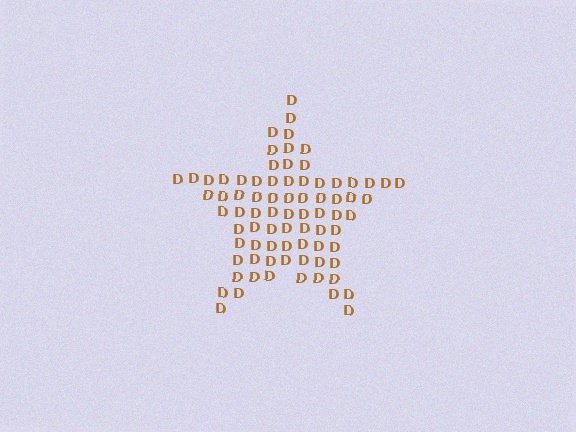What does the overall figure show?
The overall figure shows a star.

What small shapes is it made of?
It is made of small letter D's.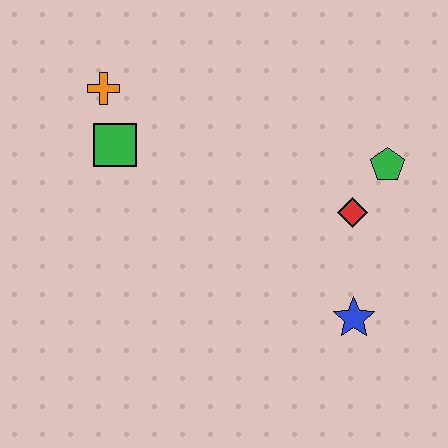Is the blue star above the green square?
No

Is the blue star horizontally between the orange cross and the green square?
No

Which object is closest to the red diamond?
The green pentagon is closest to the red diamond.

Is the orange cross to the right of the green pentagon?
No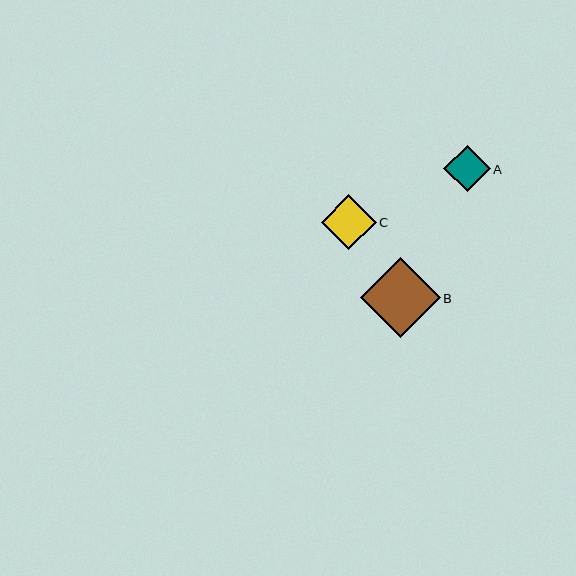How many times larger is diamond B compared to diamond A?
Diamond B is approximately 1.7 times the size of diamond A.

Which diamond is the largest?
Diamond B is the largest with a size of approximately 80 pixels.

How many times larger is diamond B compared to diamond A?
Diamond B is approximately 1.7 times the size of diamond A.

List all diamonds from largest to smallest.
From largest to smallest: B, C, A.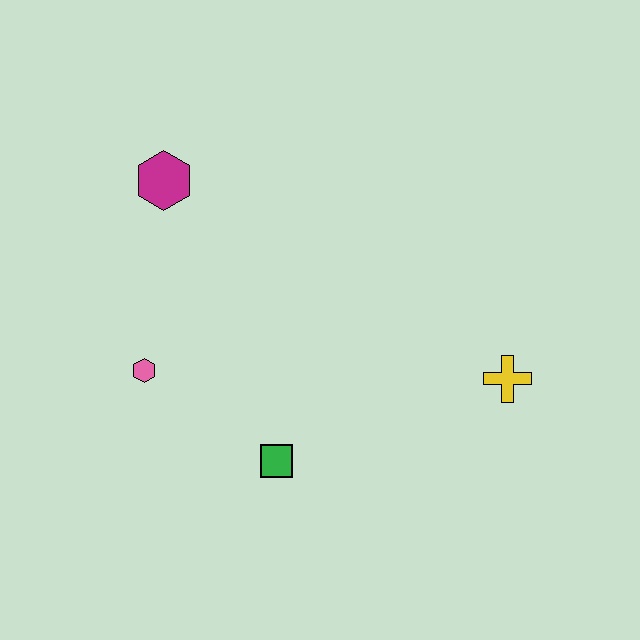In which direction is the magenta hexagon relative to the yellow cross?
The magenta hexagon is to the left of the yellow cross.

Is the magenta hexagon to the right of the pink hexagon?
Yes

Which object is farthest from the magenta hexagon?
The yellow cross is farthest from the magenta hexagon.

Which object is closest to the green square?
The pink hexagon is closest to the green square.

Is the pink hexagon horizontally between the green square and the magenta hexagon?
No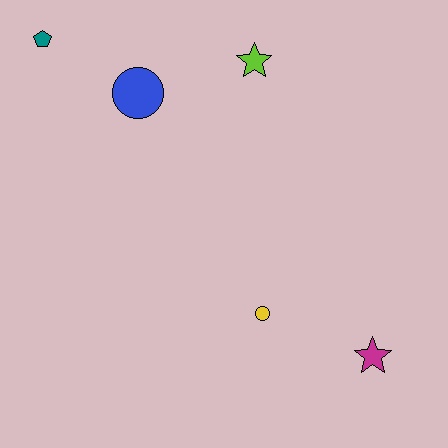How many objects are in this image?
There are 5 objects.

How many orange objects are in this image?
There are no orange objects.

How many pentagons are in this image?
There is 1 pentagon.